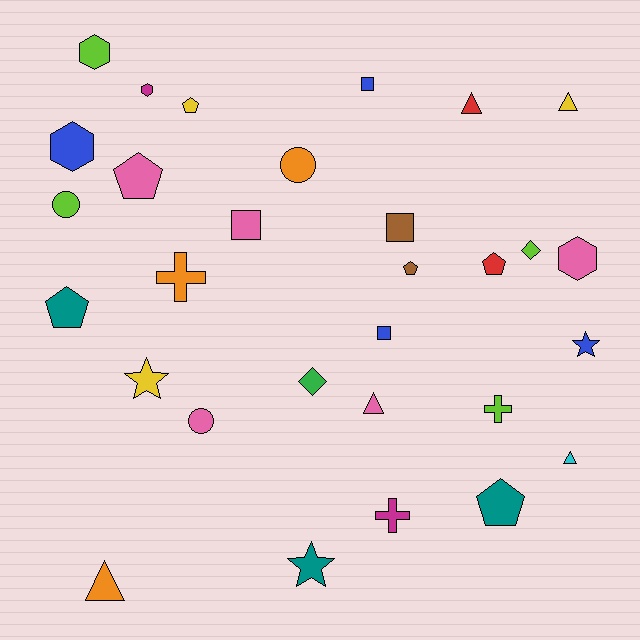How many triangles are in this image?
There are 5 triangles.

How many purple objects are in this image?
There are no purple objects.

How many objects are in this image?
There are 30 objects.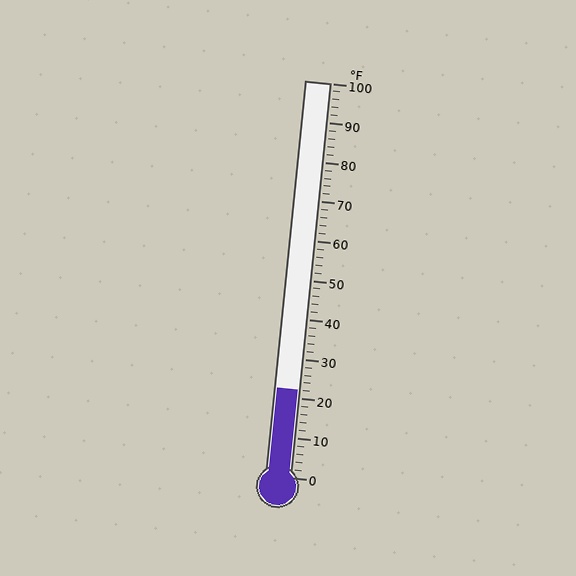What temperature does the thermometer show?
The thermometer shows approximately 22°F.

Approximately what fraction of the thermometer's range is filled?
The thermometer is filled to approximately 20% of its range.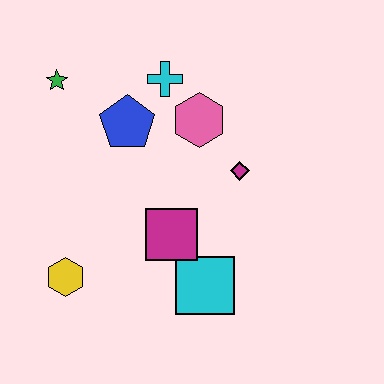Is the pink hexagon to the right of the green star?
Yes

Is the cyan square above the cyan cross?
No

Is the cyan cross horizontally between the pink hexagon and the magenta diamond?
No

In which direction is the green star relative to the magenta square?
The green star is above the magenta square.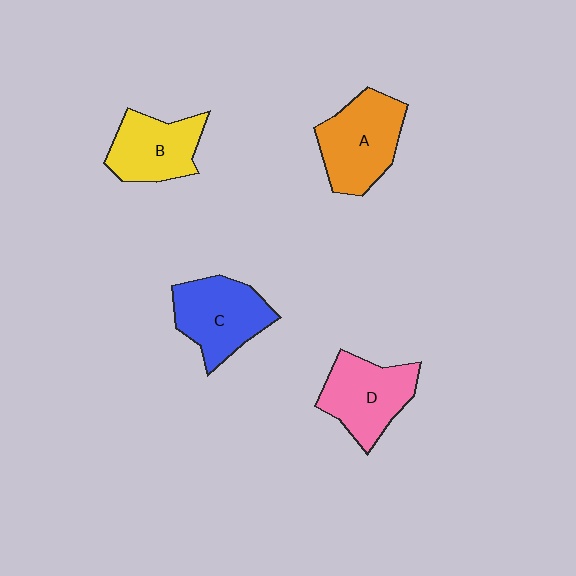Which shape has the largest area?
Shape A (orange).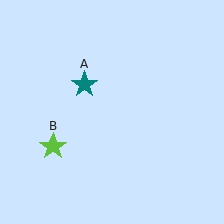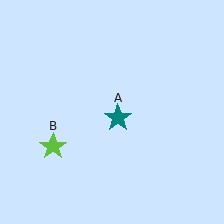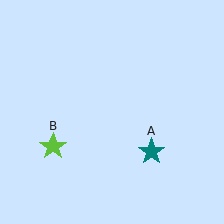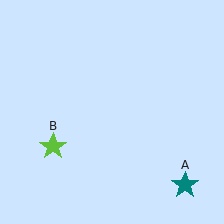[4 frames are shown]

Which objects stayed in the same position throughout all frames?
Lime star (object B) remained stationary.